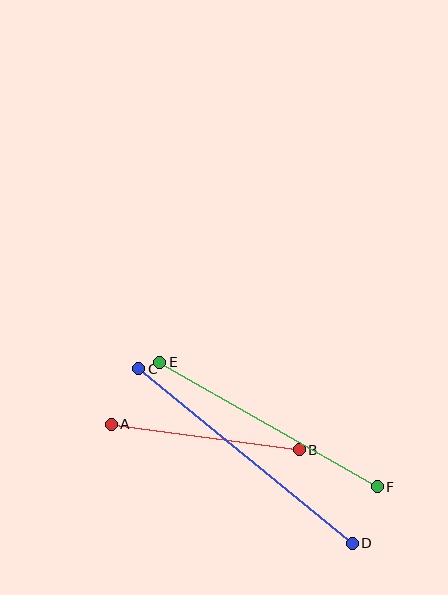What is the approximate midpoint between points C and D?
The midpoint is at approximately (245, 456) pixels.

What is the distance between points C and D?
The distance is approximately 276 pixels.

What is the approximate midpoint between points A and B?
The midpoint is at approximately (205, 437) pixels.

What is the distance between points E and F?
The distance is approximately 250 pixels.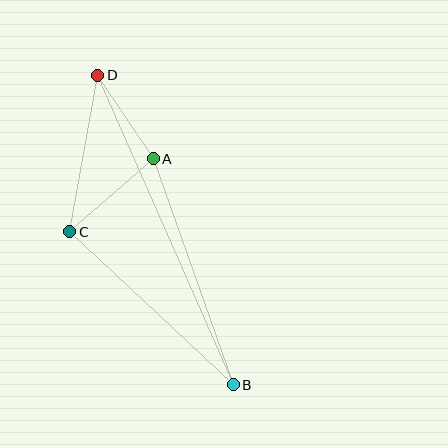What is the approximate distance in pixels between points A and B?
The distance between A and B is approximately 240 pixels.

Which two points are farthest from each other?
Points B and D are farthest from each other.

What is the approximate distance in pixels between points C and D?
The distance between C and D is approximately 159 pixels.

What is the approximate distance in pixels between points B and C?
The distance between B and C is approximately 224 pixels.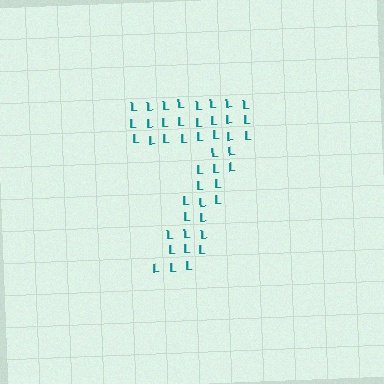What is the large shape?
The large shape is the digit 7.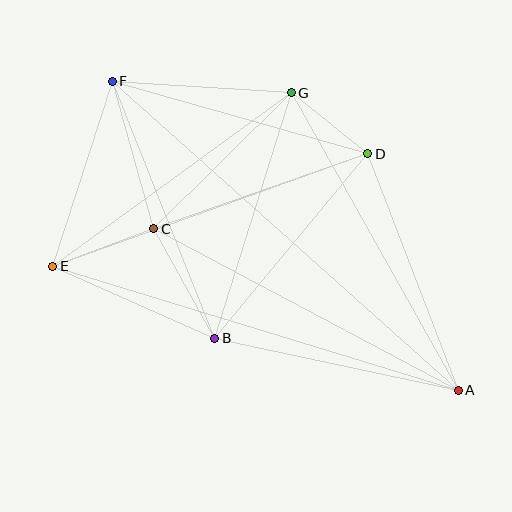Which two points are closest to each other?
Points D and G are closest to each other.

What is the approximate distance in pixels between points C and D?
The distance between C and D is approximately 227 pixels.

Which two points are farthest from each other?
Points A and F are farthest from each other.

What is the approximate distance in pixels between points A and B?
The distance between A and B is approximately 249 pixels.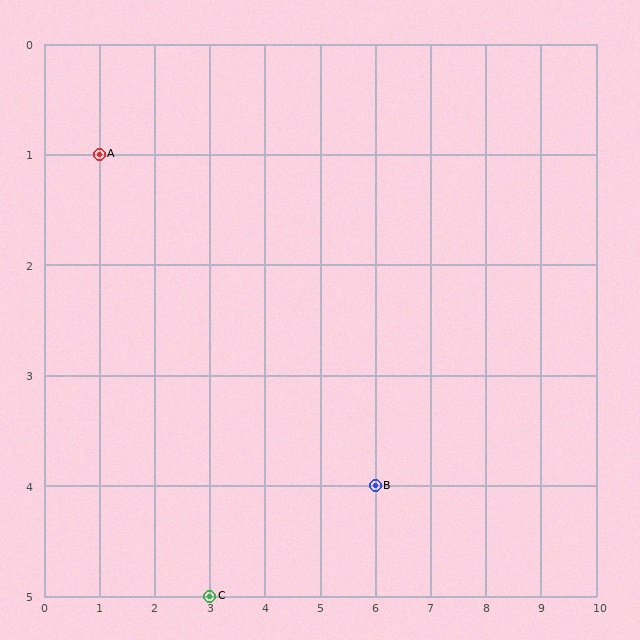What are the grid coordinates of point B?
Point B is at grid coordinates (6, 4).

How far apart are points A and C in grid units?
Points A and C are 2 columns and 4 rows apart (about 4.5 grid units diagonally).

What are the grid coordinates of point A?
Point A is at grid coordinates (1, 1).